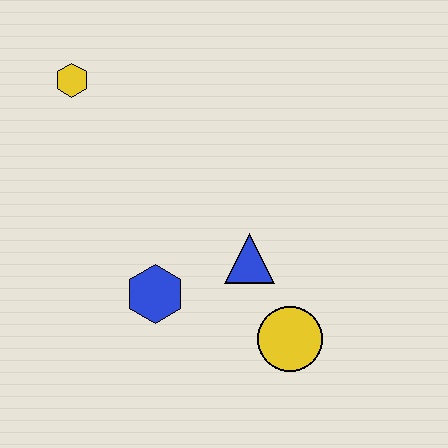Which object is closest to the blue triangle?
The yellow circle is closest to the blue triangle.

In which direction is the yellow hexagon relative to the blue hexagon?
The yellow hexagon is above the blue hexagon.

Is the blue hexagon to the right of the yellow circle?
No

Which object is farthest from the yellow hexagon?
The yellow circle is farthest from the yellow hexagon.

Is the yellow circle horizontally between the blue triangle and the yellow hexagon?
No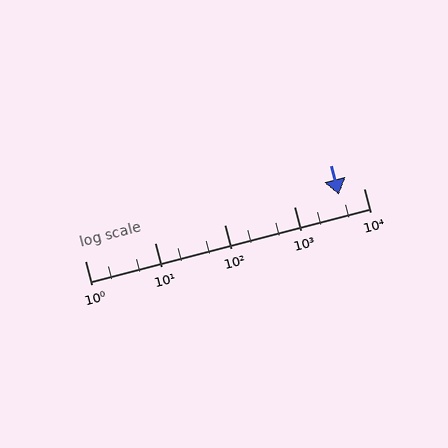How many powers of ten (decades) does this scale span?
The scale spans 4 decades, from 1 to 10000.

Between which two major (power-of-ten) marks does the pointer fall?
The pointer is between 1000 and 10000.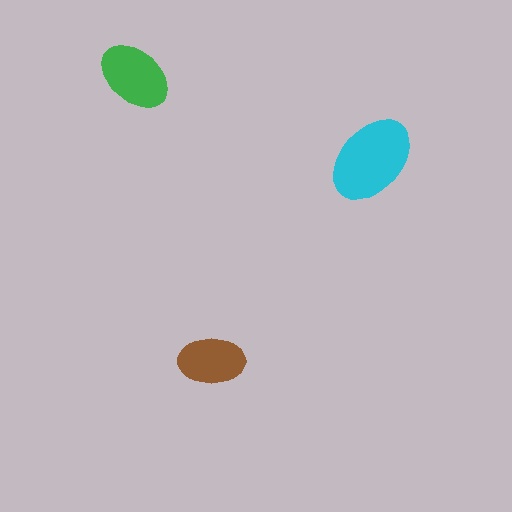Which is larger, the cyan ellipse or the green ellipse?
The cyan one.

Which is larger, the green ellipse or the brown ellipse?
The green one.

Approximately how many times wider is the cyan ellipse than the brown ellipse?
About 1.5 times wider.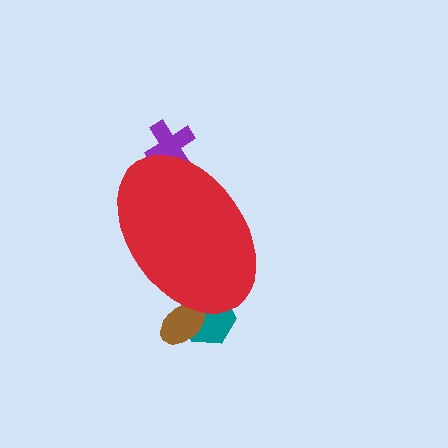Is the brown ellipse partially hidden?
Yes, the brown ellipse is partially hidden behind the red ellipse.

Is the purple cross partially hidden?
Yes, the purple cross is partially hidden behind the red ellipse.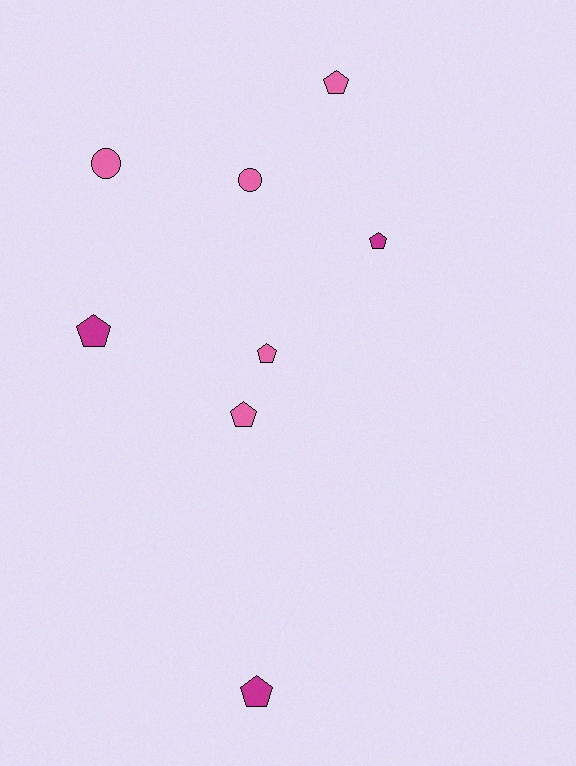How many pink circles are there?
There are 2 pink circles.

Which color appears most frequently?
Pink, with 5 objects.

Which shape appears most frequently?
Pentagon, with 6 objects.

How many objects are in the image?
There are 8 objects.